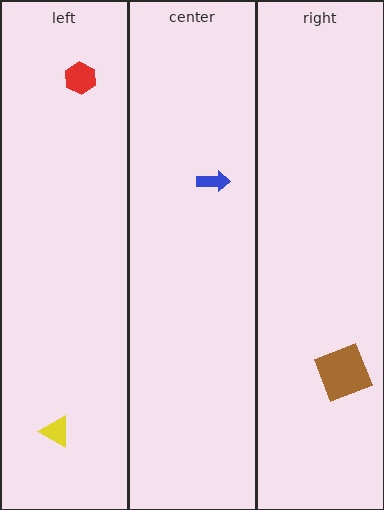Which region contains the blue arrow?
The center region.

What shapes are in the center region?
The blue arrow.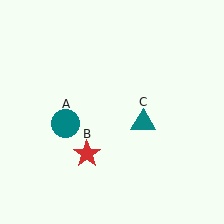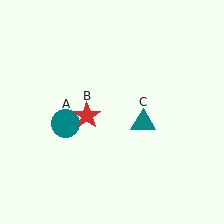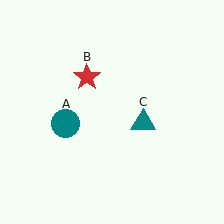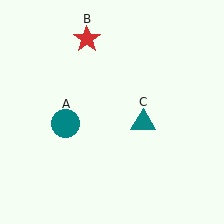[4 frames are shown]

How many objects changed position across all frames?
1 object changed position: red star (object B).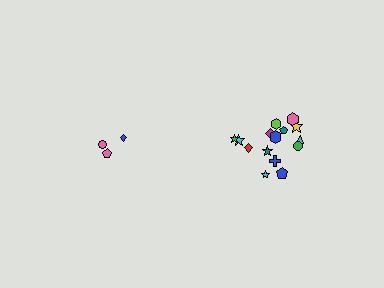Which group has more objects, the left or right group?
The right group.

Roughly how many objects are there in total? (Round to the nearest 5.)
Roughly 20 objects in total.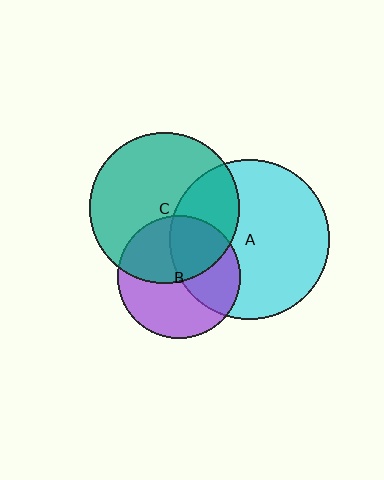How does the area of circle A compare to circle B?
Approximately 1.7 times.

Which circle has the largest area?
Circle A (cyan).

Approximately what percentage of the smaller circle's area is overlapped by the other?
Approximately 30%.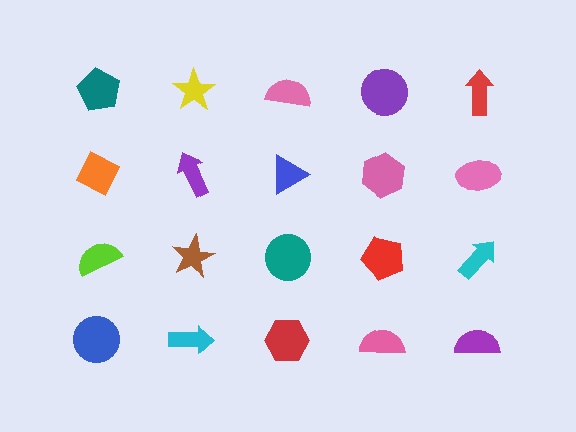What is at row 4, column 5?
A purple semicircle.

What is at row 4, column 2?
A cyan arrow.